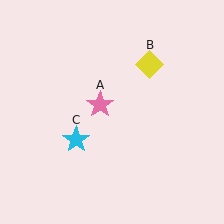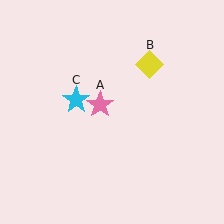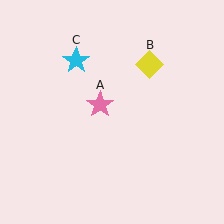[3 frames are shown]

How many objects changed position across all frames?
1 object changed position: cyan star (object C).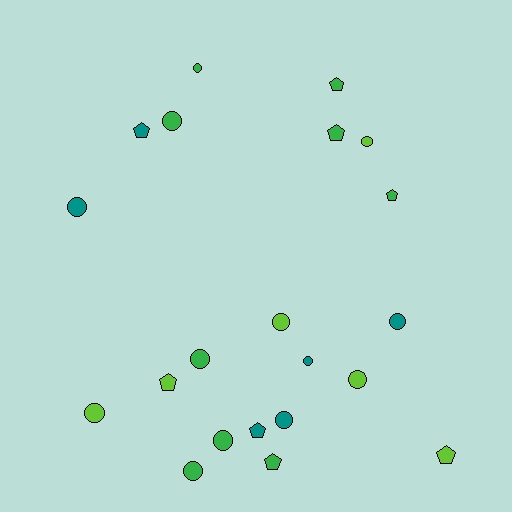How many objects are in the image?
There are 21 objects.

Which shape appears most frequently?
Circle, with 13 objects.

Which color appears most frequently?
Green, with 9 objects.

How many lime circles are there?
There are 4 lime circles.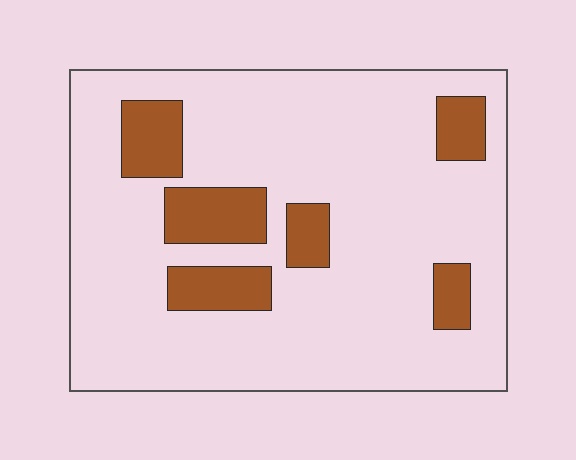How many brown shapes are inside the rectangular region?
6.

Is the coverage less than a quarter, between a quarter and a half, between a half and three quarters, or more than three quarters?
Less than a quarter.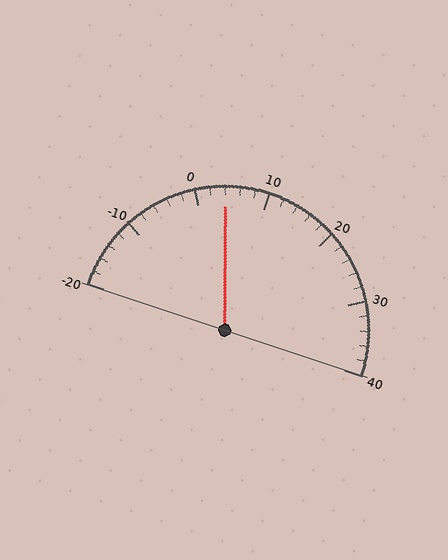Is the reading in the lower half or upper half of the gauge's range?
The reading is in the lower half of the range (-20 to 40).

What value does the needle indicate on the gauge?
The needle indicates approximately 4.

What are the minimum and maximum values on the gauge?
The gauge ranges from -20 to 40.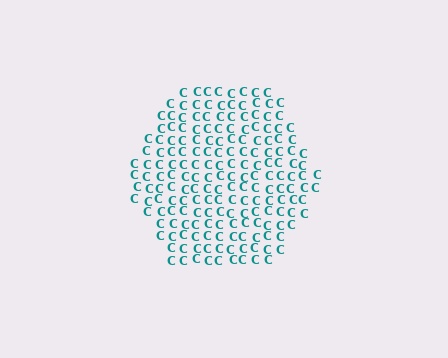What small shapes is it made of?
It is made of small letter C's.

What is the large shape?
The large shape is a hexagon.